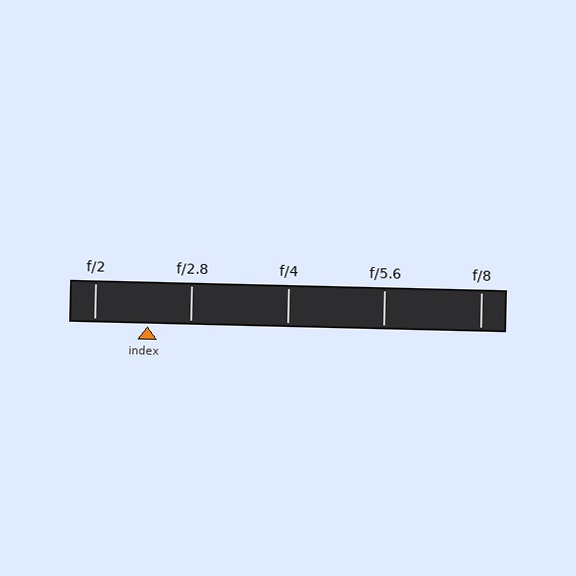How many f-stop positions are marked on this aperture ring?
There are 5 f-stop positions marked.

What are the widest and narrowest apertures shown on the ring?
The widest aperture shown is f/2 and the narrowest is f/8.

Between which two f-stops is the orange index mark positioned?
The index mark is between f/2 and f/2.8.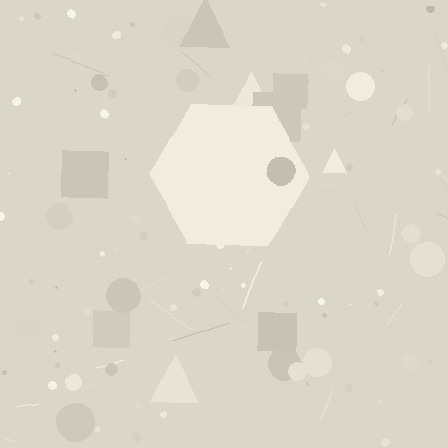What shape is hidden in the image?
A hexagon is hidden in the image.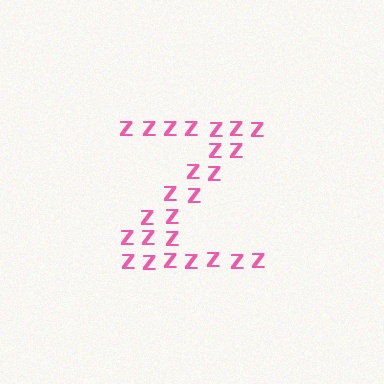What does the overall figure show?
The overall figure shows the letter Z.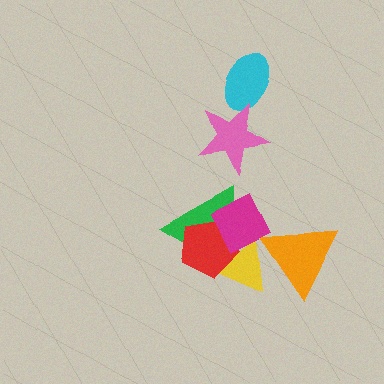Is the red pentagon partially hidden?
Yes, it is partially covered by another shape.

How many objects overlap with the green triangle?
3 objects overlap with the green triangle.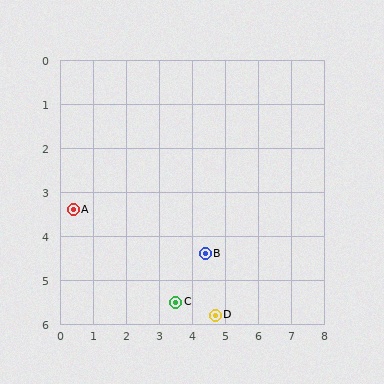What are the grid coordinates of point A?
Point A is at approximately (0.4, 3.4).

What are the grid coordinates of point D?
Point D is at approximately (4.7, 5.8).